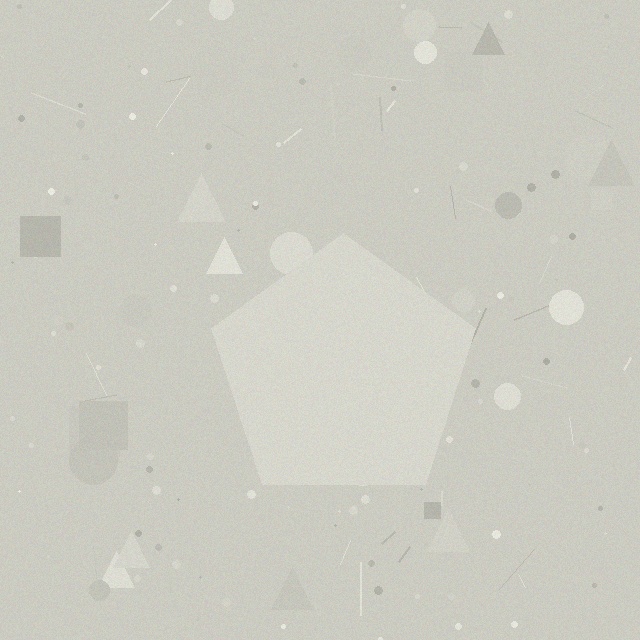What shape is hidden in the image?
A pentagon is hidden in the image.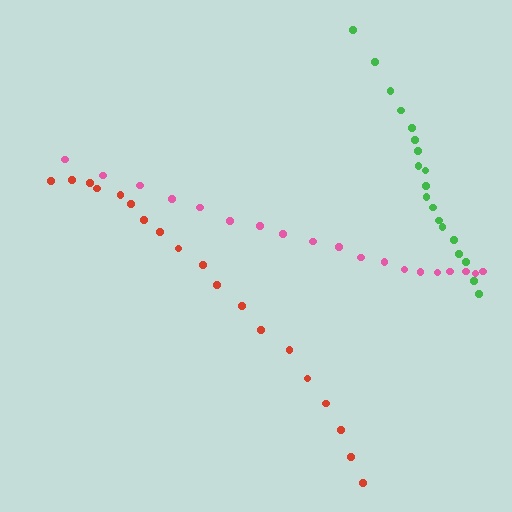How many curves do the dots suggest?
There are 3 distinct paths.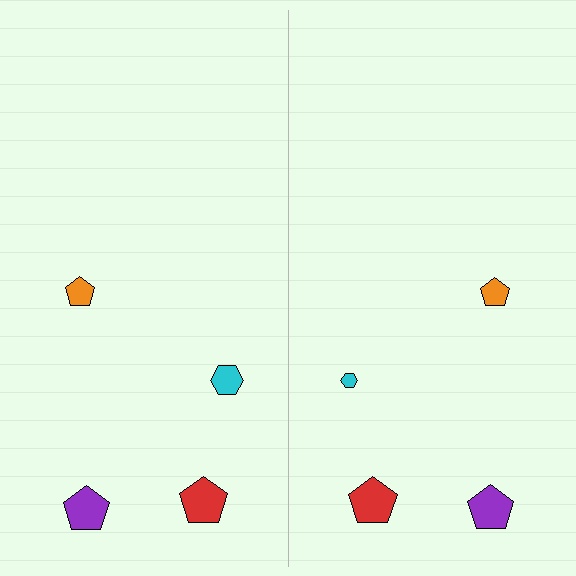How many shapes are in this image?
There are 8 shapes in this image.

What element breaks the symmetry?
The cyan hexagon on the right side has a different size than its mirror counterpart.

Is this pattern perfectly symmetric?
No, the pattern is not perfectly symmetric. The cyan hexagon on the right side has a different size than its mirror counterpart.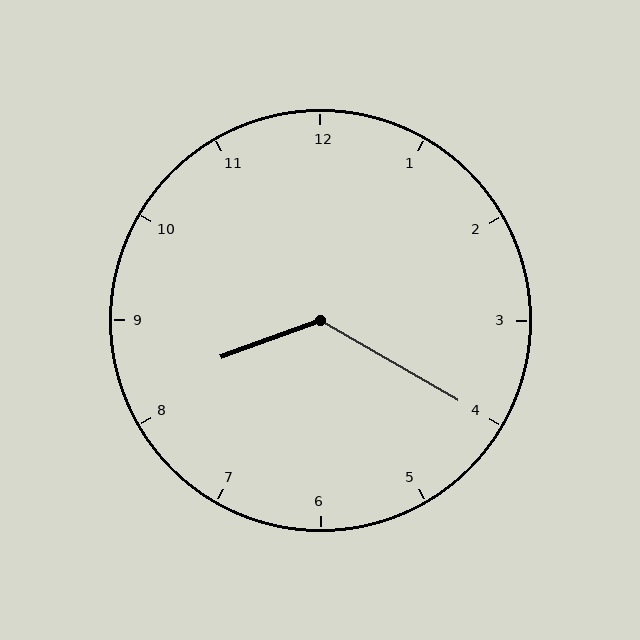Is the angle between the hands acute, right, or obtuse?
It is obtuse.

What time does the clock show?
8:20.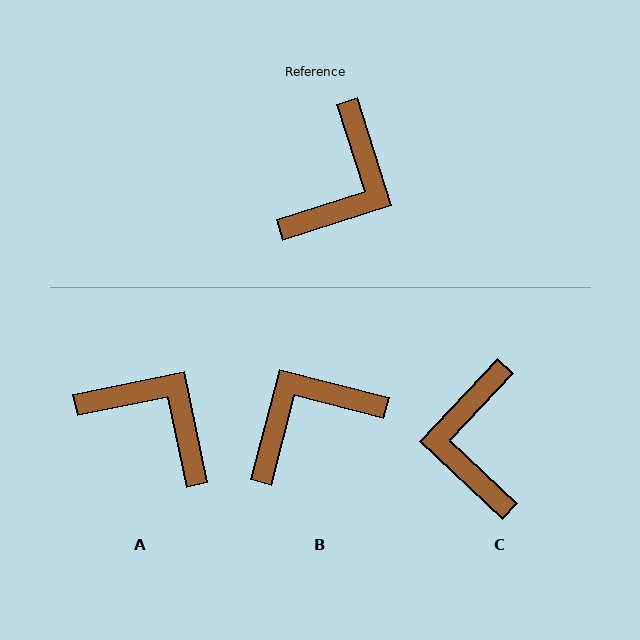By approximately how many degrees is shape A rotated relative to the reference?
Approximately 84 degrees counter-clockwise.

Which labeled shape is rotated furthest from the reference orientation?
C, about 151 degrees away.